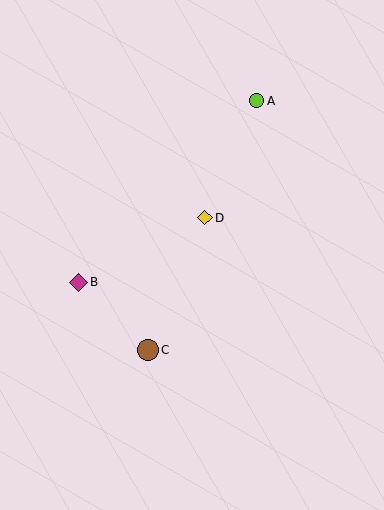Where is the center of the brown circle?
The center of the brown circle is at (148, 350).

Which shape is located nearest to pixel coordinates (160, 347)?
The brown circle (labeled C) at (148, 350) is nearest to that location.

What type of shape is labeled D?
Shape D is a yellow diamond.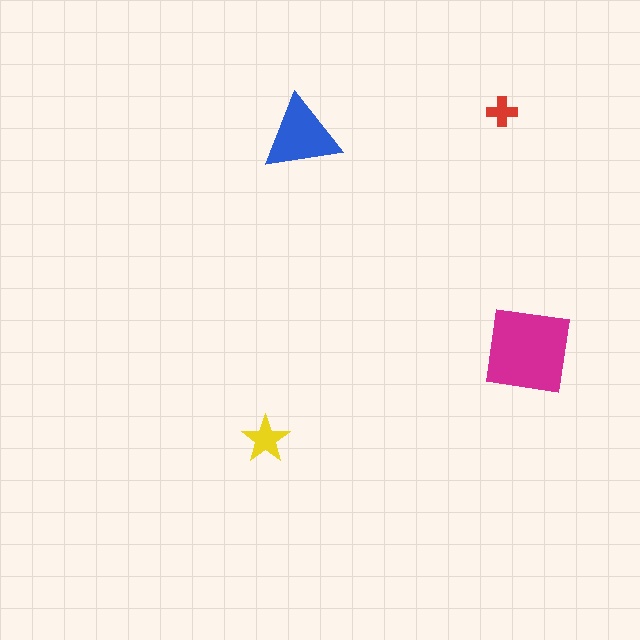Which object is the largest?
The magenta square.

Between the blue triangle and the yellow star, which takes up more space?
The blue triangle.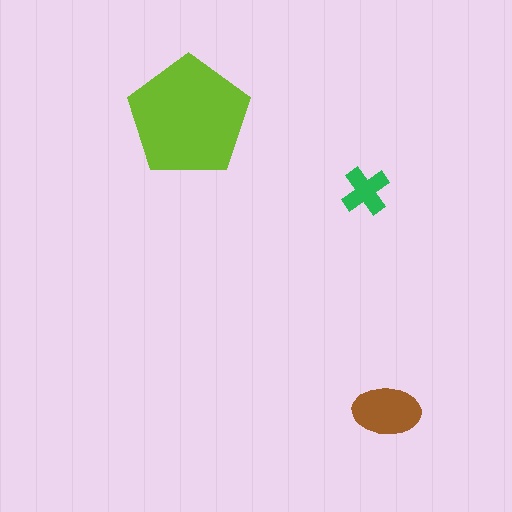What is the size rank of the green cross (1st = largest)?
3rd.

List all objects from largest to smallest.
The lime pentagon, the brown ellipse, the green cross.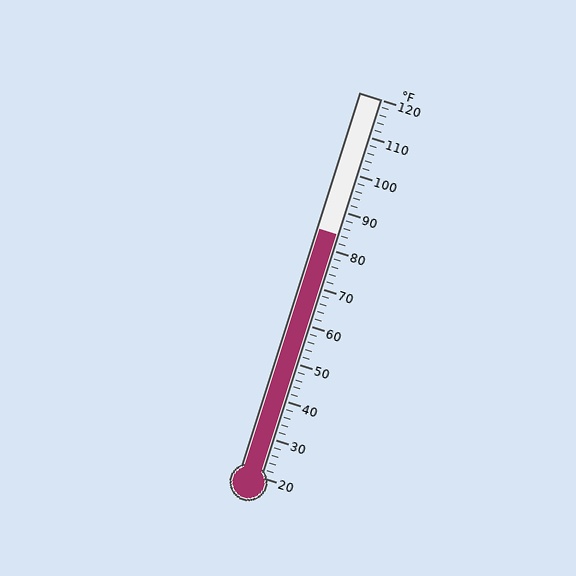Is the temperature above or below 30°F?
The temperature is above 30°F.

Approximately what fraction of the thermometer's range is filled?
The thermometer is filled to approximately 65% of its range.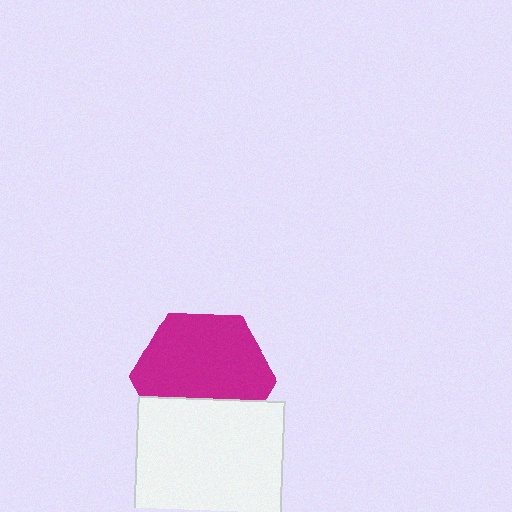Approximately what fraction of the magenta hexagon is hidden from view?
Roughly 32% of the magenta hexagon is hidden behind the white rectangle.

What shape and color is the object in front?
The object in front is a white rectangle.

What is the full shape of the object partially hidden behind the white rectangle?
The partially hidden object is a magenta hexagon.